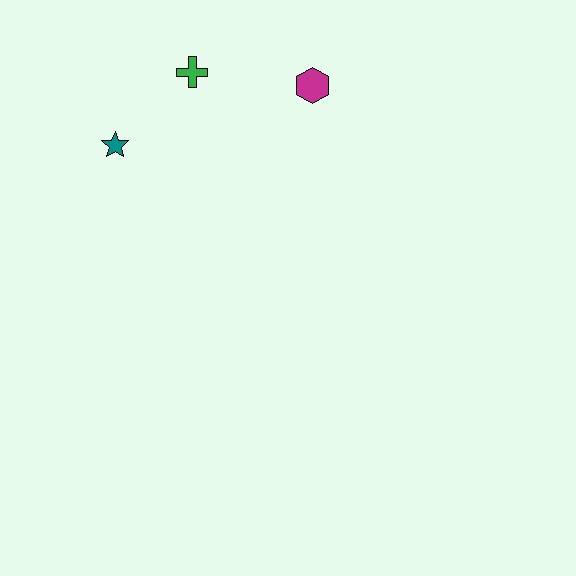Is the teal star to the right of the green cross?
No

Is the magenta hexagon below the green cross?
Yes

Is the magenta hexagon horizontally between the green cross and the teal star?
No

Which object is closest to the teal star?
The green cross is closest to the teal star.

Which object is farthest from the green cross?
The magenta hexagon is farthest from the green cross.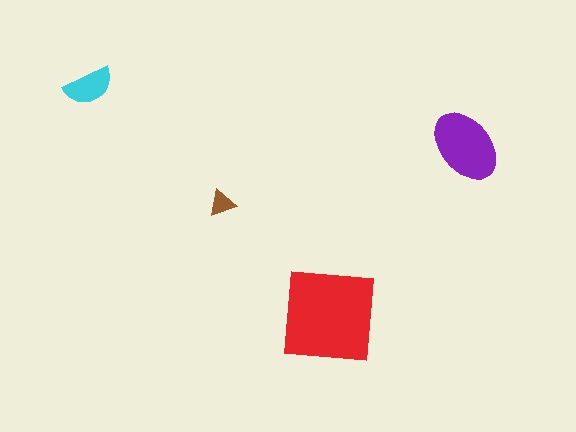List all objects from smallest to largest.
The brown triangle, the cyan semicircle, the purple ellipse, the red square.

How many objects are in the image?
There are 4 objects in the image.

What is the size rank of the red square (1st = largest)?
1st.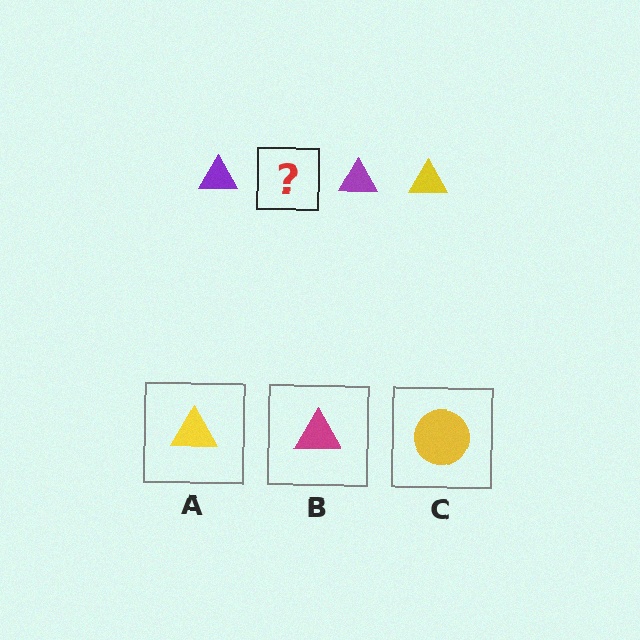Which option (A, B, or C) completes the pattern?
A.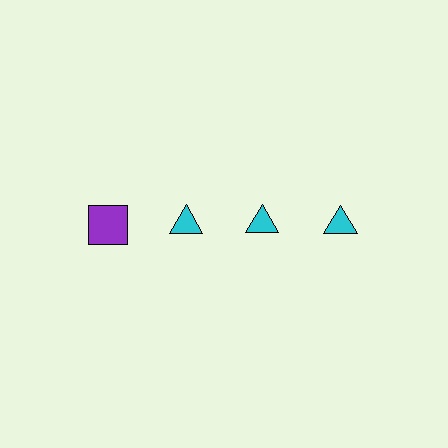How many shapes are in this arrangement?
There are 4 shapes arranged in a grid pattern.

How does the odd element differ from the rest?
It differs in both color (purple instead of cyan) and shape (square instead of triangle).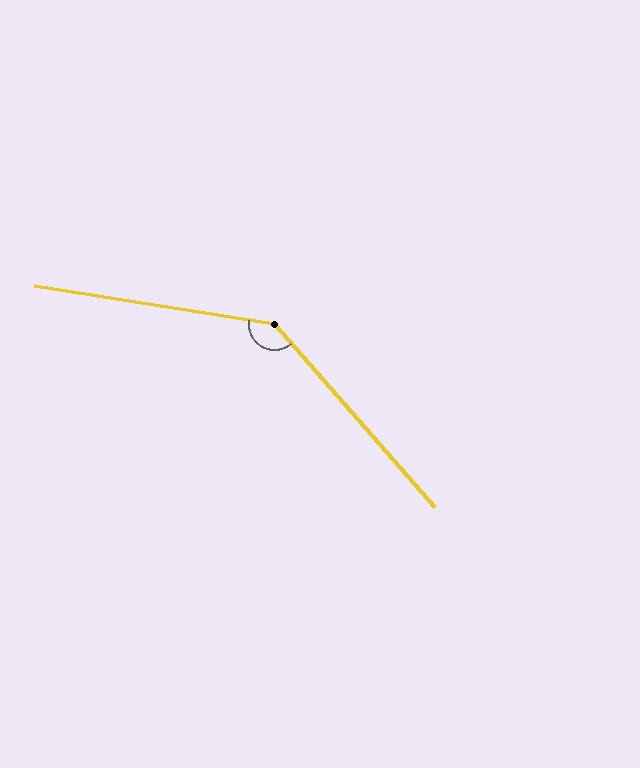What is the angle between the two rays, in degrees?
Approximately 140 degrees.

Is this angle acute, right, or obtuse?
It is obtuse.